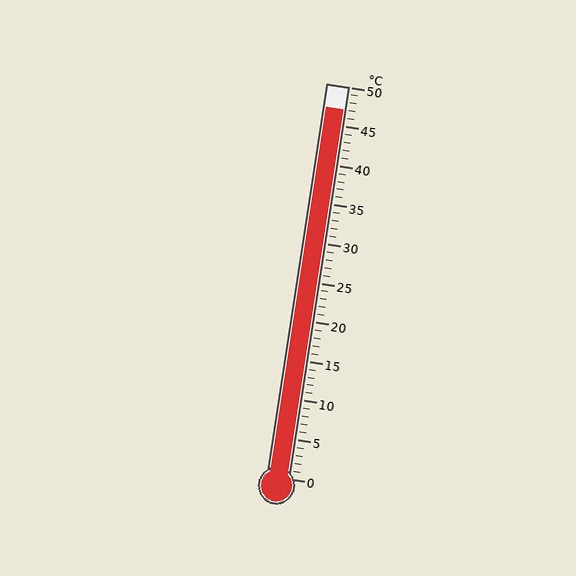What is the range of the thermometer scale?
The thermometer scale ranges from 0°C to 50°C.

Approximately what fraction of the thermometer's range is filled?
The thermometer is filled to approximately 95% of its range.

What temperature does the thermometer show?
The thermometer shows approximately 47°C.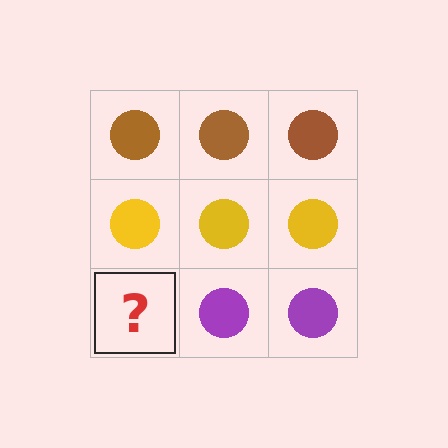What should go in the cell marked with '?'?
The missing cell should contain a purple circle.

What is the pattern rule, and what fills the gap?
The rule is that each row has a consistent color. The gap should be filled with a purple circle.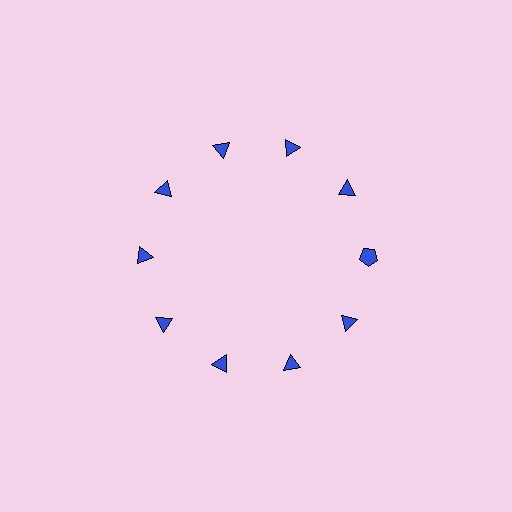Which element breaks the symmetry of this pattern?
The blue pentagon at roughly the 3 o'clock position breaks the symmetry. All other shapes are blue triangles.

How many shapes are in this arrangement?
There are 10 shapes arranged in a ring pattern.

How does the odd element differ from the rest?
It has a different shape: pentagon instead of triangle.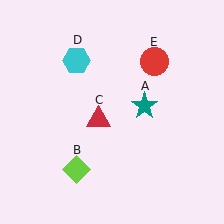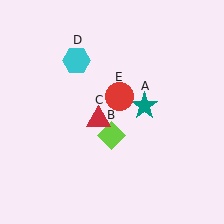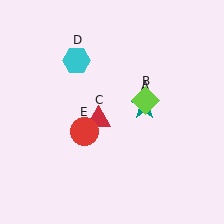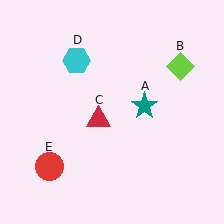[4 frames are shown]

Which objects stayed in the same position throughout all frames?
Teal star (object A) and red triangle (object C) and cyan hexagon (object D) remained stationary.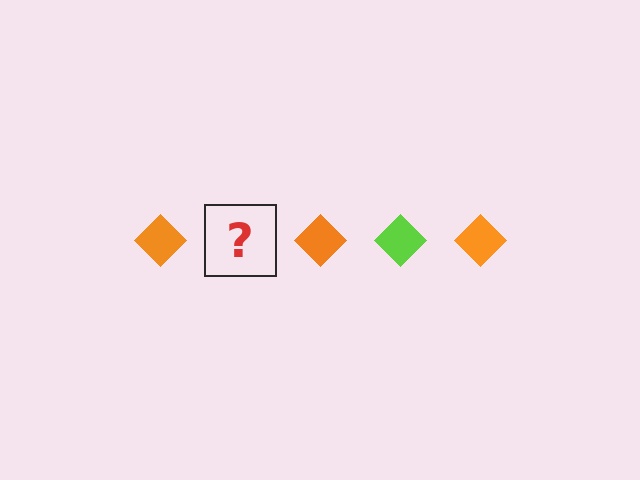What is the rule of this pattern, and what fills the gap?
The rule is that the pattern cycles through orange, lime diamonds. The gap should be filled with a lime diamond.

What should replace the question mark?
The question mark should be replaced with a lime diamond.